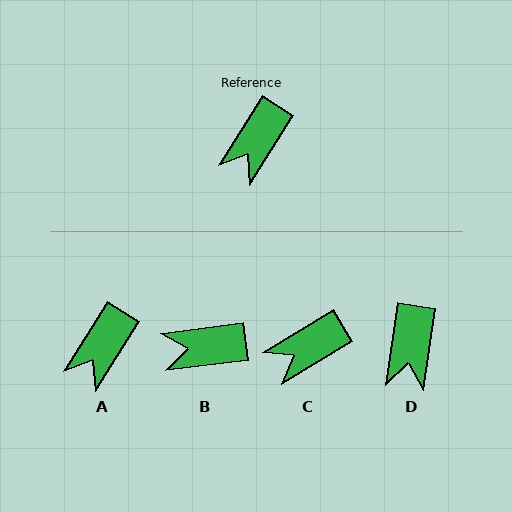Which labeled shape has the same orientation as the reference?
A.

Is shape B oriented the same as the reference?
No, it is off by about 51 degrees.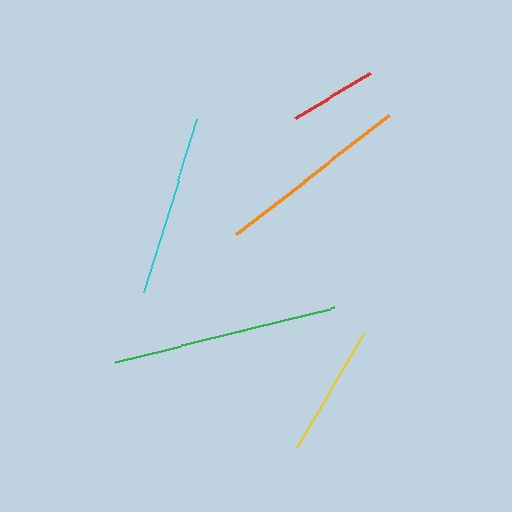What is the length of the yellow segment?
The yellow segment is approximately 131 pixels long.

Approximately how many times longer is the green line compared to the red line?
The green line is approximately 2.6 times the length of the red line.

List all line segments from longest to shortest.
From longest to shortest: green, orange, cyan, yellow, red.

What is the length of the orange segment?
The orange segment is approximately 194 pixels long.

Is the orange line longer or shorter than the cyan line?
The orange line is longer than the cyan line.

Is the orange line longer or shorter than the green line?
The green line is longer than the orange line.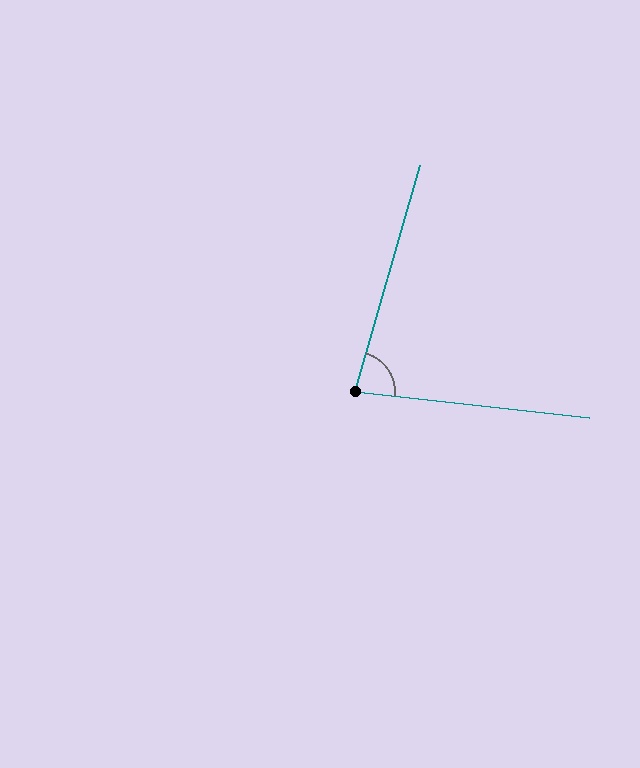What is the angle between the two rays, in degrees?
Approximately 80 degrees.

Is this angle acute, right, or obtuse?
It is acute.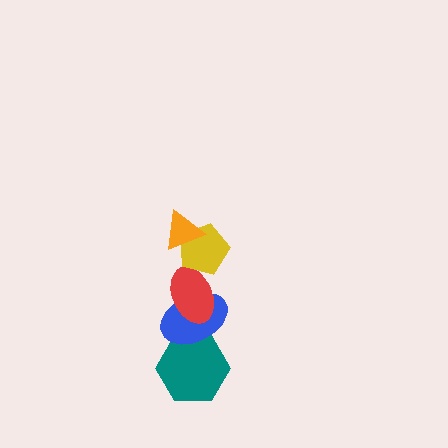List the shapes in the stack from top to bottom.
From top to bottom: the orange triangle, the yellow pentagon, the red ellipse, the blue ellipse, the teal hexagon.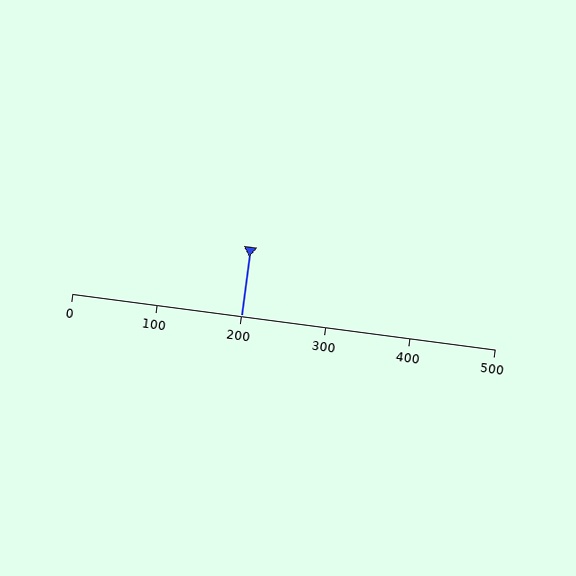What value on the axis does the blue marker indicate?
The marker indicates approximately 200.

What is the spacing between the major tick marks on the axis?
The major ticks are spaced 100 apart.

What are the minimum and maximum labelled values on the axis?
The axis runs from 0 to 500.